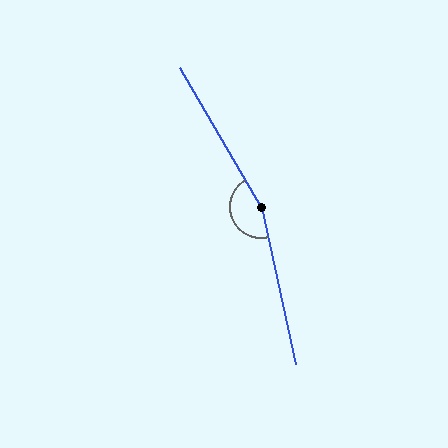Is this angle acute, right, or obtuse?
It is obtuse.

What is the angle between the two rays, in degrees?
Approximately 162 degrees.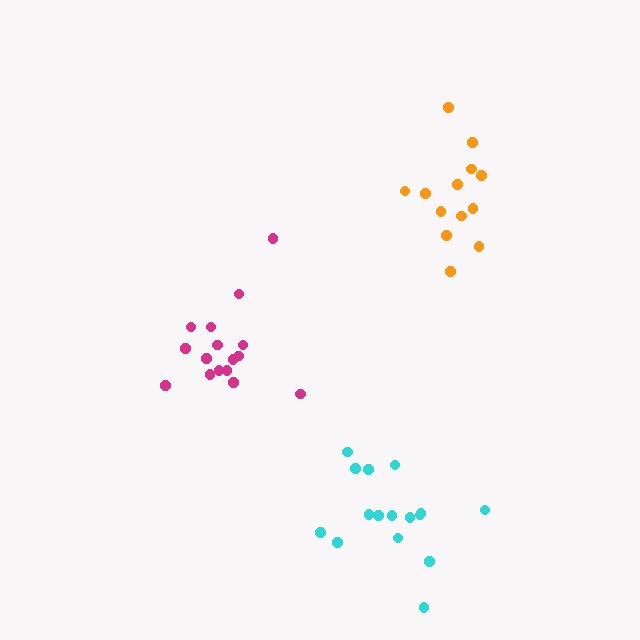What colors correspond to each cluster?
The clusters are colored: orange, magenta, cyan.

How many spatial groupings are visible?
There are 3 spatial groupings.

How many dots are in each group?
Group 1: 13 dots, Group 2: 16 dots, Group 3: 16 dots (45 total).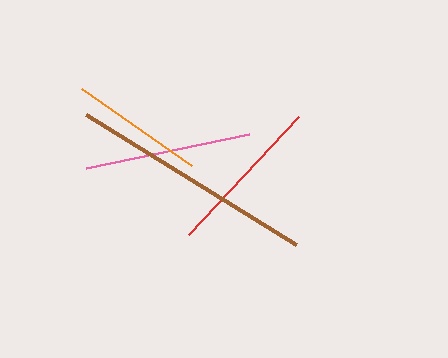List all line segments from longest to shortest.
From longest to shortest: brown, pink, red, orange.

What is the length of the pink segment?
The pink segment is approximately 166 pixels long.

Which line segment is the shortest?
The orange line is the shortest at approximately 135 pixels.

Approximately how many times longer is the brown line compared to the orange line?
The brown line is approximately 1.8 times the length of the orange line.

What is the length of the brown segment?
The brown segment is approximately 247 pixels long.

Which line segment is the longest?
The brown line is the longest at approximately 247 pixels.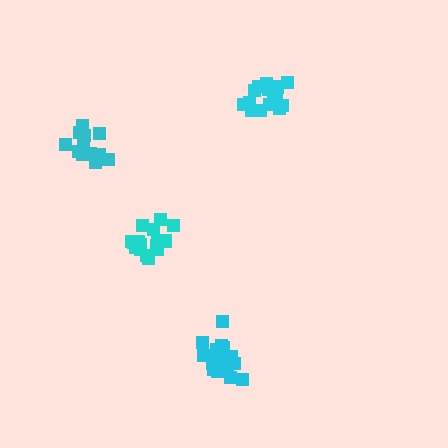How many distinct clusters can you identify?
There are 4 distinct clusters.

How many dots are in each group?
Group 1: 12 dots, Group 2: 18 dots, Group 3: 18 dots, Group 4: 18 dots (66 total).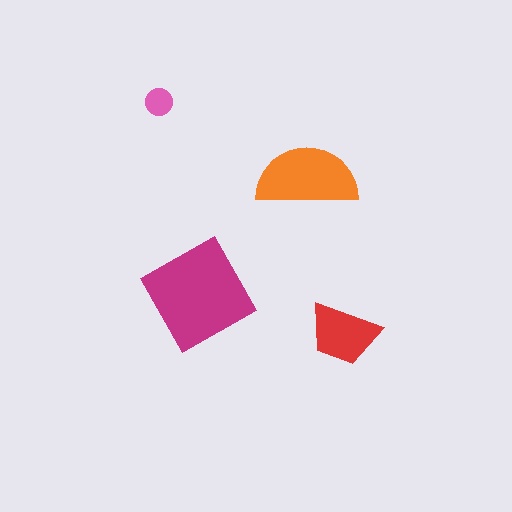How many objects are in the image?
There are 4 objects in the image.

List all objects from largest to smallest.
The magenta square, the orange semicircle, the red trapezoid, the pink circle.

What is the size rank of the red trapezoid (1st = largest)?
3rd.